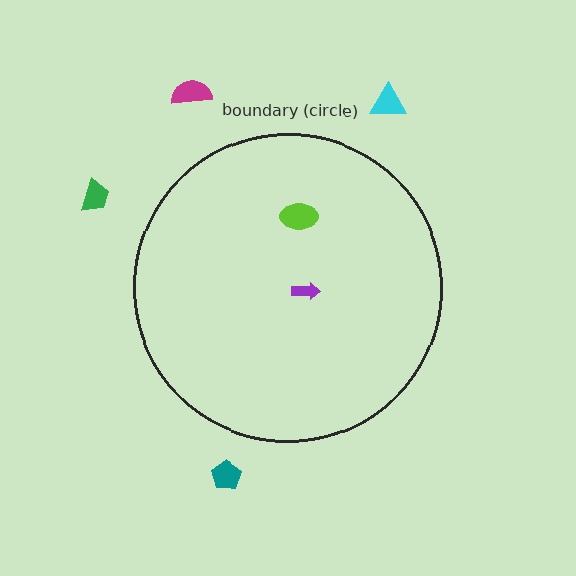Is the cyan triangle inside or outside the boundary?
Outside.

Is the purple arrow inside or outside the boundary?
Inside.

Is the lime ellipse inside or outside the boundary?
Inside.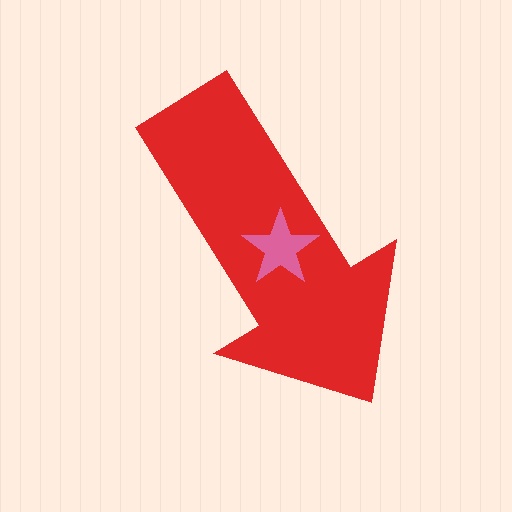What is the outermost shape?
The red arrow.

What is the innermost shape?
The pink star.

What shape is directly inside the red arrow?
The pink star.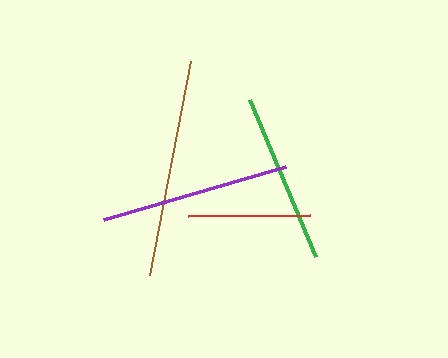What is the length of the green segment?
The green segment is approximately 170 pixels long.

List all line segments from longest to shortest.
From longest to shortest: brown, purple, green, red.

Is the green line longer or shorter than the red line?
The green line is longer than the red line.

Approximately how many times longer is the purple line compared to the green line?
The purple line is approximately 1.1 times the length of the green line.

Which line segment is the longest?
The brown line is the longest at approximately 218 pixels.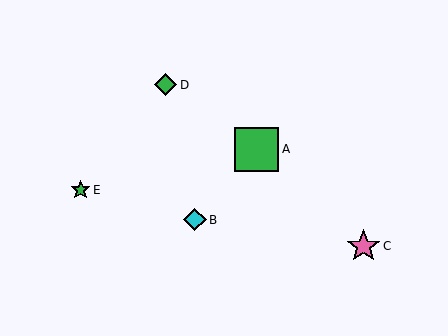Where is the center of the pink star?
The center of the pink star is at (363, 246).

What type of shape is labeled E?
Shape E is a green star.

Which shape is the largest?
The green square (labeled A) is the largest.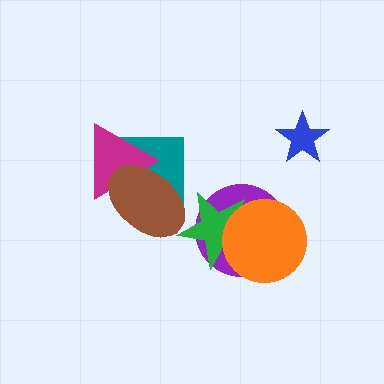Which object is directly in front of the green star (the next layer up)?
The orange circle is directly in front of the green star.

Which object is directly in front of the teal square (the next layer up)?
The magenta triangle is directly in front of the teal square.